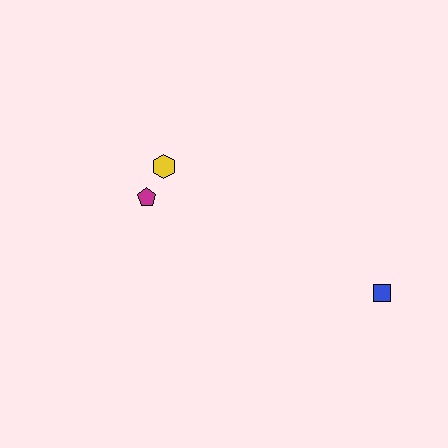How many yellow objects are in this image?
There is 1 yellow object.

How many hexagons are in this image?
There is 1 hexagon.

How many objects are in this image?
There are 3 objects.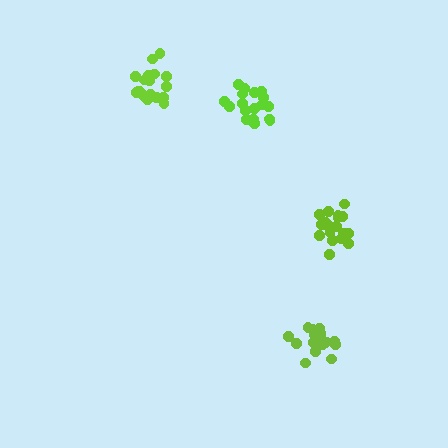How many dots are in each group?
Group 1: 19 dots, Group 2: 19 dots, Group 3: 20 dots, Group 4: 18 dots (76 total).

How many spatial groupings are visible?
There are 4 spatial groupings.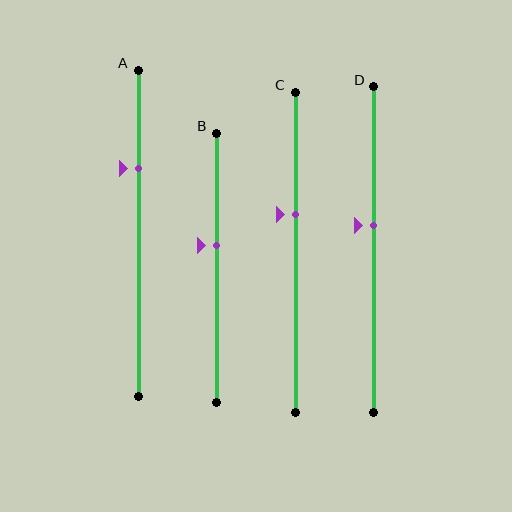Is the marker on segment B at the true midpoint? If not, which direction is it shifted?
No, the marker on segment B is shifted upward by about 8% of the segment length.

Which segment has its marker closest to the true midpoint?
Segment D has its marker closest to the true midpoint.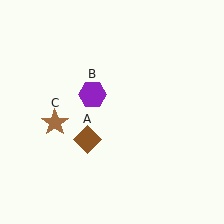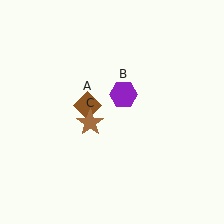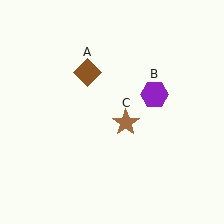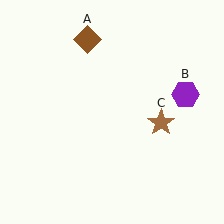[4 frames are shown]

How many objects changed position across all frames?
3 objects changed position: brown diamond (object A), purple hexagon (object B), brown star (object C).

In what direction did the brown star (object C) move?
The brown star (object C) moved right.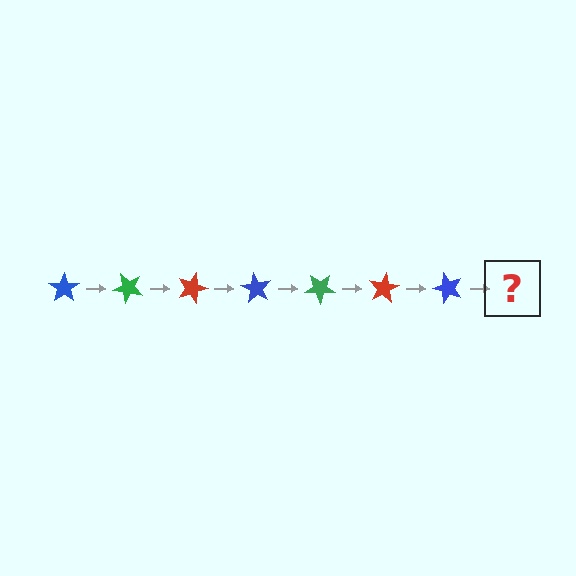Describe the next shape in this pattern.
It should be a green star, rotated 315 degrees from the start.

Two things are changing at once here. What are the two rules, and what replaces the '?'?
The two rules are that it rotates 45 degrees each step and the color cycles through blue, green, and red. The '?' should be a green star, rotated 315 degrees from the start.